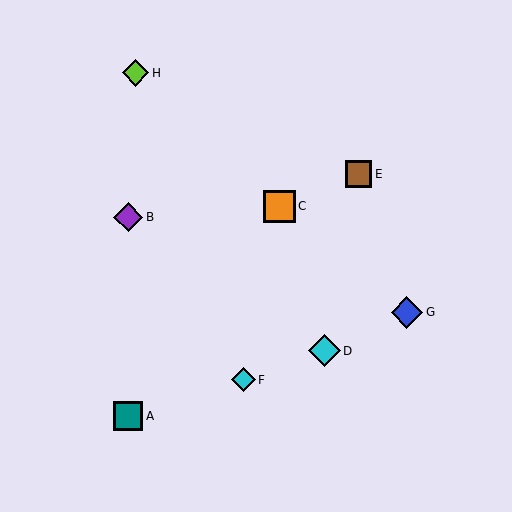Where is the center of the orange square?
The center of the orange square is at (279, 207).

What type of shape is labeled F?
Shape F is a cyan diamond.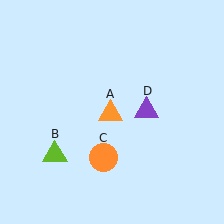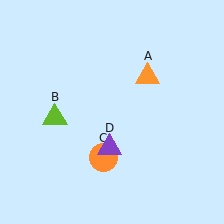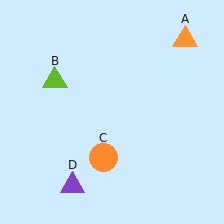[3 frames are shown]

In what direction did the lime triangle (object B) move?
The lime triangle (object B) moved up.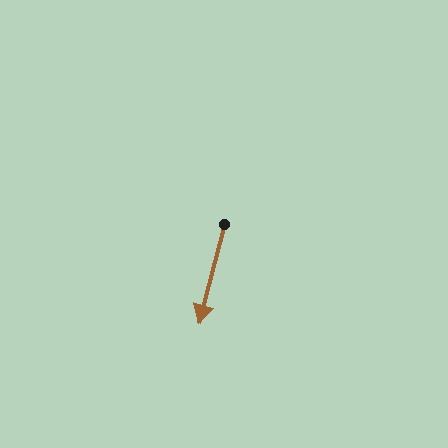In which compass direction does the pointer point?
South.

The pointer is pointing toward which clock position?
Roughly 6 o'clock.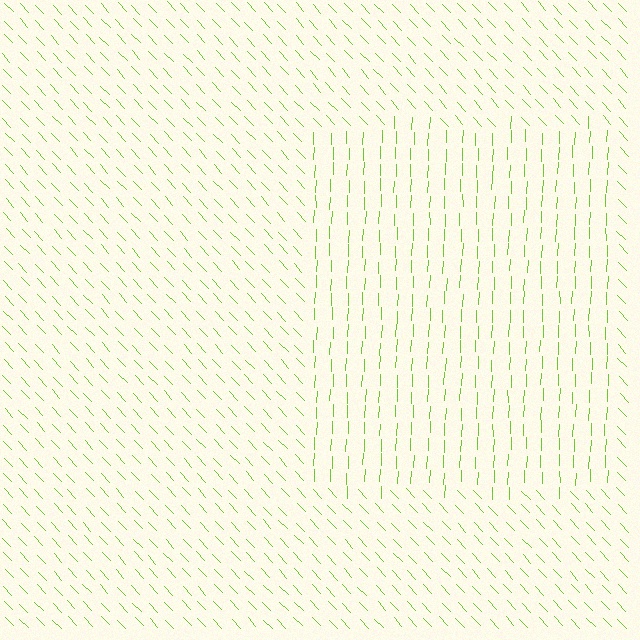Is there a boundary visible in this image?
Yes, there is a texture boundary formed by a change in line orientation.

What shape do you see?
I see a rectangle.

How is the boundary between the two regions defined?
The boundary is defined purely by a change in line orientation (approximately 45 degrees difference). All lines are the same color and thickness.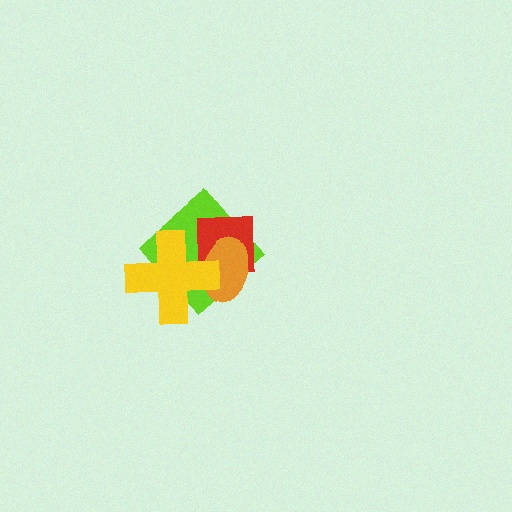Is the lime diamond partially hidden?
Yes, it is partially covered by another shape.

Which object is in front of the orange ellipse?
The yellow cross is in front of the orange ellipse.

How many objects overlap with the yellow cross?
3 objects overlap with the yellow cross.